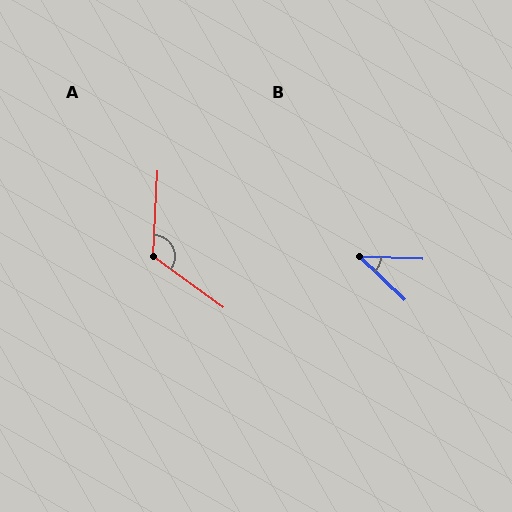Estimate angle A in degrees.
Approximately 123 degrees.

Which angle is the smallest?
B, at approximately 42 degrees.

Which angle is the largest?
A, at approximately 123 degrees.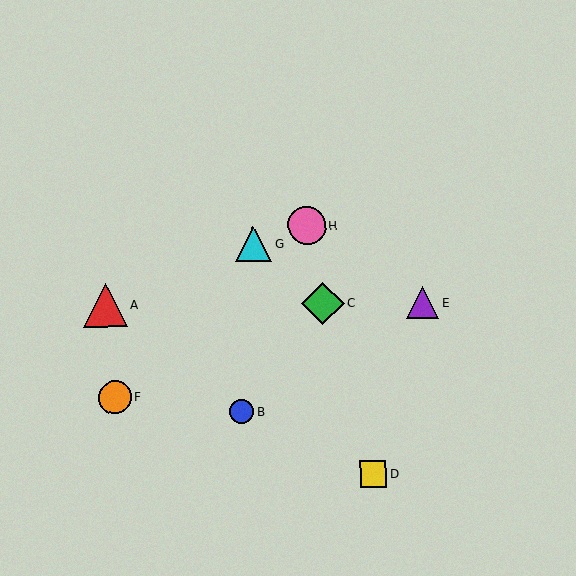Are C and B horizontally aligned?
No, C is at y≈303 and B is at y≈412.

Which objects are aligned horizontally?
Objects A, C, E are aligned horizontally.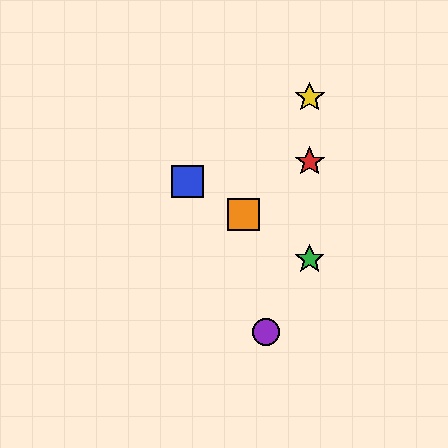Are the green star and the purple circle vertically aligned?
No, the green star is at x≈310 and the purple circle is at x≈266.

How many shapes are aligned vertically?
3 shapes (the red star, the green star, the yellow star) are aligned vertically.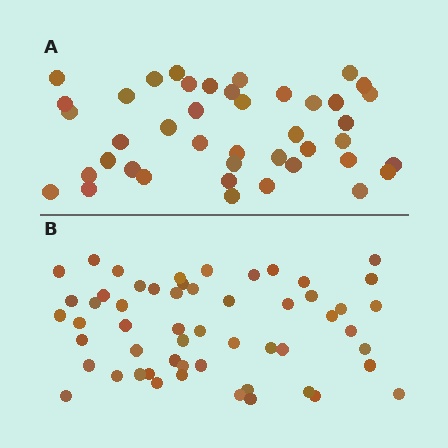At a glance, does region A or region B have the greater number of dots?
Region B (the bottom region) has more dots.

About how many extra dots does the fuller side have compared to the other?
Region B has approximately 15 more dots than region A.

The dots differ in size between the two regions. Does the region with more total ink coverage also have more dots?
No. Region A has more total ink coverage because its dots are larger, but region B actually contains more individual dots. Total area can be misleading — the number of items is what matters here.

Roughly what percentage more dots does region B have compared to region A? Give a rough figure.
About 30% more.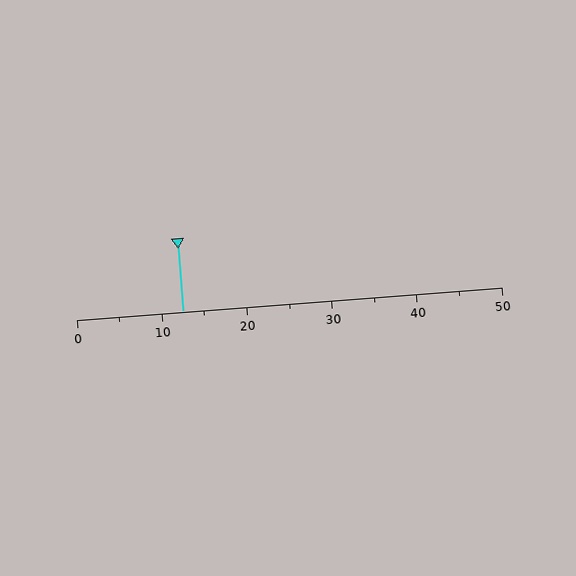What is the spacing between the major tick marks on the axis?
The major ticks are spaced 10 apart.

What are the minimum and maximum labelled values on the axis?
The axis runs from 0 to 50.